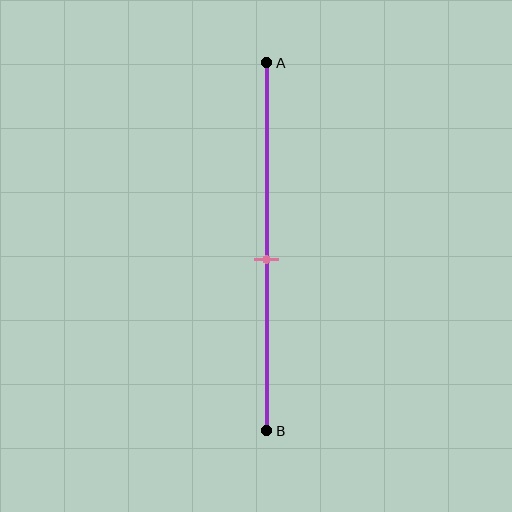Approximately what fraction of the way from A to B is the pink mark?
The pink mark is approximately 55% of the way from A to B.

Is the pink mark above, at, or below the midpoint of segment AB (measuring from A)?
The pink mark is below the midpoint of segment AB.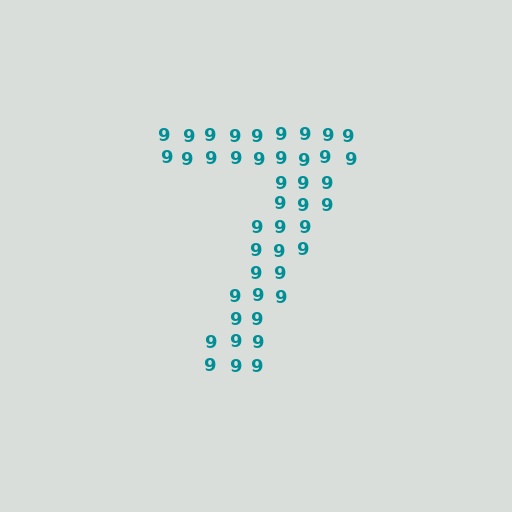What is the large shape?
The large shape is the digit 7.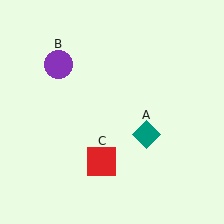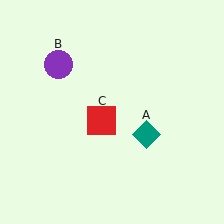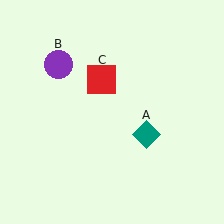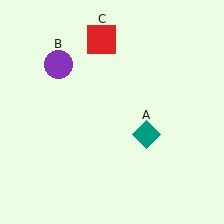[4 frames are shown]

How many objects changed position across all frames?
1 object changed position: red square (object C).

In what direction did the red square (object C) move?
The red square (object C) moved up.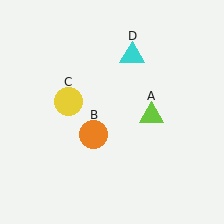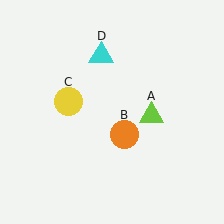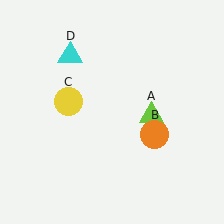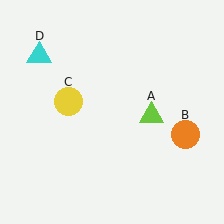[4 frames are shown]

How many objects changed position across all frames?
2 objects changed position: orange circle (object B), cyan triangle (object D).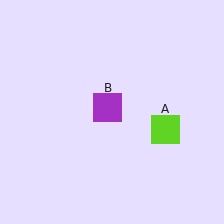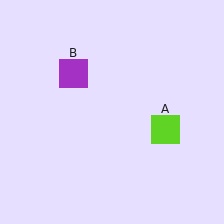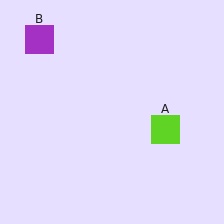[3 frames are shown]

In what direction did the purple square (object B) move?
The purple square (object B) moved up and to the left.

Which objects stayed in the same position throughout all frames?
Lime square (object A) remained stationary.